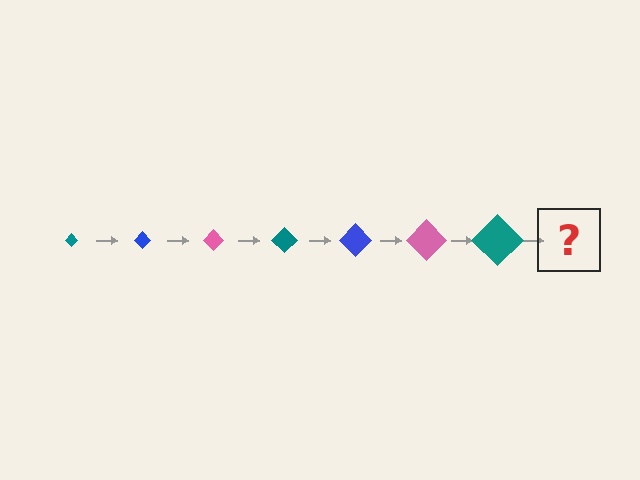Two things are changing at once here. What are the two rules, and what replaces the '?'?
The two rules are that the diamond grows larger each step and the color cycles through teal, blue, and pink. The '?' should be a blue diamond, larger than the previous one.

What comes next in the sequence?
The next element should be a blue diamond, larger than the previous one.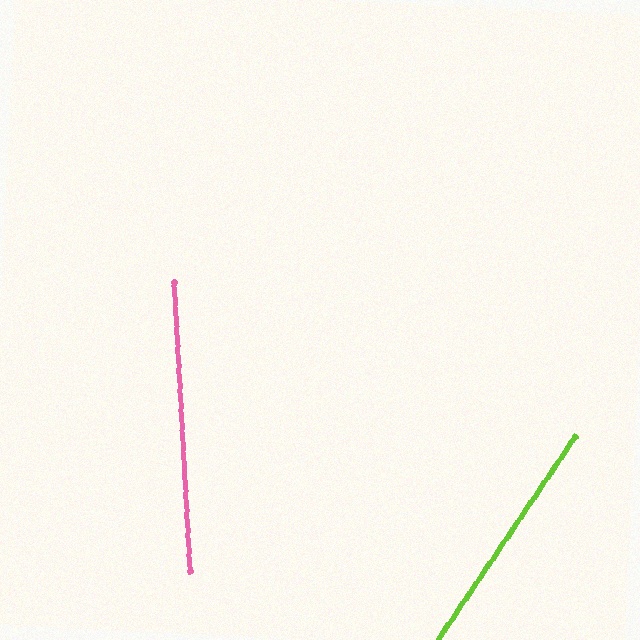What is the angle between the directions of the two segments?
Approximately 37 degrees.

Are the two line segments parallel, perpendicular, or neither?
Neither parallel nor perpendicular — they differ by about 37°.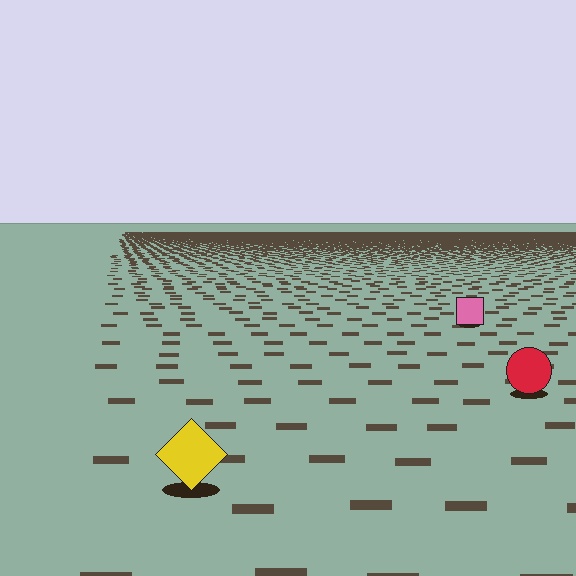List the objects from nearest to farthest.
From nearest to farthest: the yellow diamond, the red circle, the pink square.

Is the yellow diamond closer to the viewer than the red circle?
Yes. The yellow diamond is closer — you can tell from the texture gradient: the ground texture is coarser near it.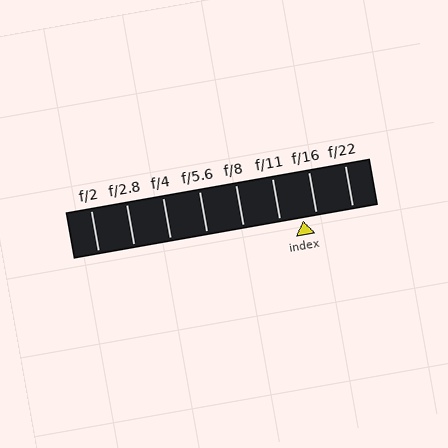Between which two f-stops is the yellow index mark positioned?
The index mark is between f/11 and f/16.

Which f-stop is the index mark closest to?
The index mark is closest to f/16.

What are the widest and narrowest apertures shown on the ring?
The widest aperture shown is f/2 and the narrowest is f/22.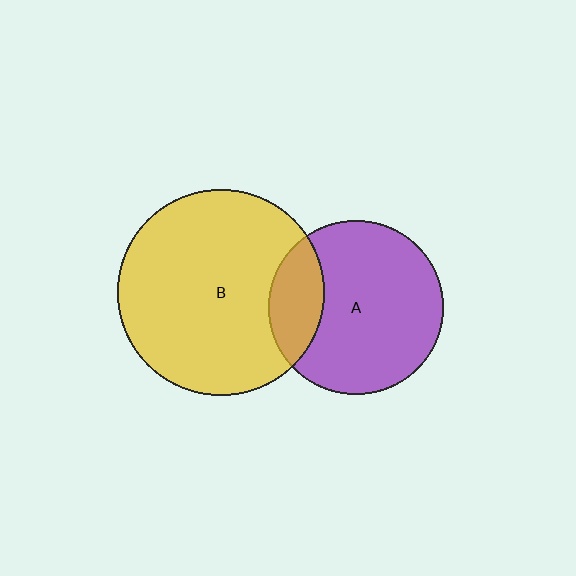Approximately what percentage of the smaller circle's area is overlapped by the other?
Approximately 20%.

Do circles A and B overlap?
Yes.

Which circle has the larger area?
Circle B (yellow).